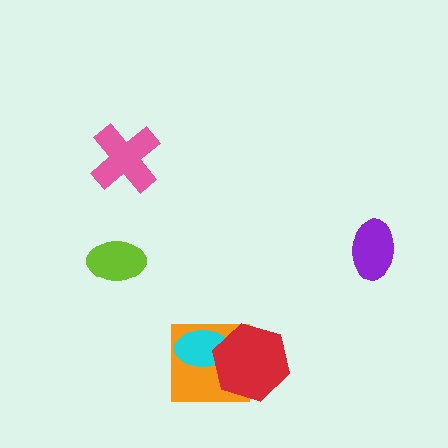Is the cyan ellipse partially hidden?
Yes, it is partially covered by another shape.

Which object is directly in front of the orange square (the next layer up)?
The cyan ellipse is directly in front of the orange square.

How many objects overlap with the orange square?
2 objects overlap with the orange square.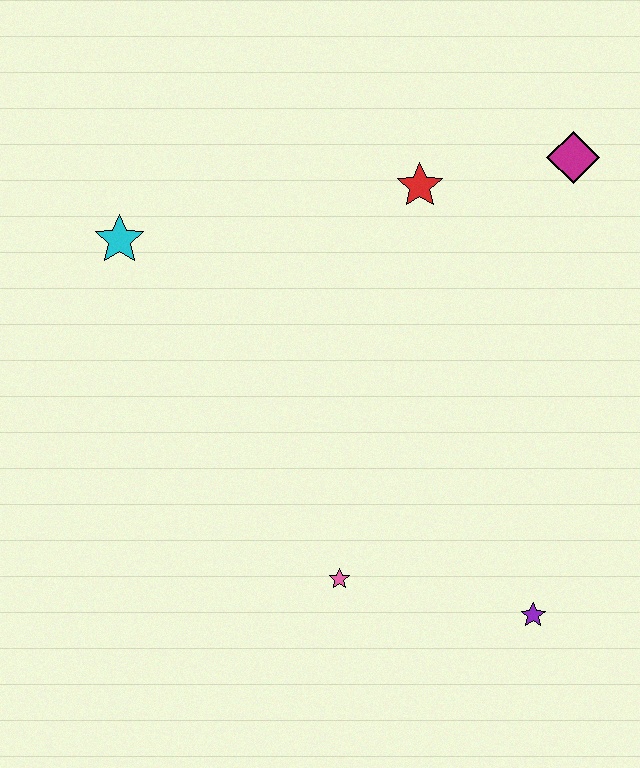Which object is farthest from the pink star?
The magenta diamond is farthest from the pink star.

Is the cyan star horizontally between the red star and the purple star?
No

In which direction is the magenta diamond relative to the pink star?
The magenta diamond is above the pink star.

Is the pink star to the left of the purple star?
Yes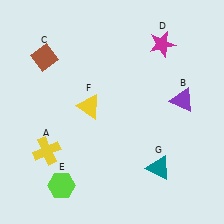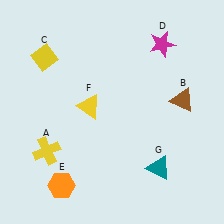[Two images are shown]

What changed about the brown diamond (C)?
In Image 1, C is brown. In Image 2, it changed to yellow.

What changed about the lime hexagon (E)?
In Image 1, E is lime. In Image 2, it changed to orange.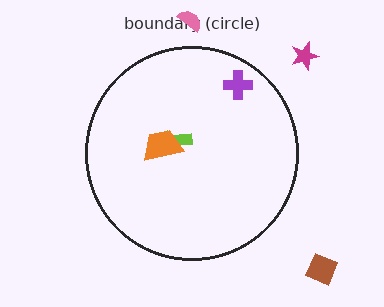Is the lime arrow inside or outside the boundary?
Inside.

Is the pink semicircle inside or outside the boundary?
Outside.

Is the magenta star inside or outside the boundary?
Outside.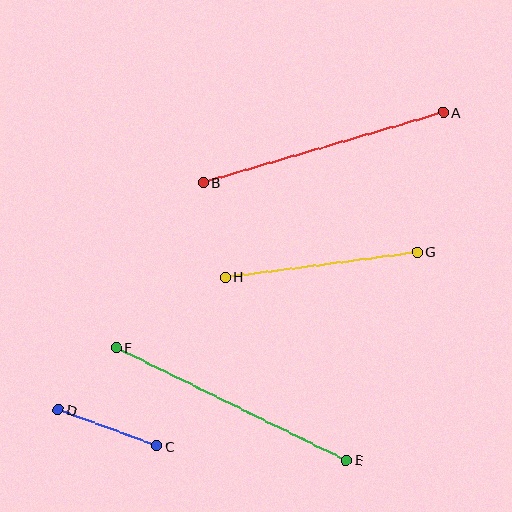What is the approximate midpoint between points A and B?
The midpoint is at approximately (323, 147) pixels.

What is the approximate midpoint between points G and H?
The midpoint is at approximately (321, 265) pixels.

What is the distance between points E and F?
The distance is approximately 256 pixels.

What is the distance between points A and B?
The distance is approximately 250 pixels.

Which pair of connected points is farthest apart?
Points E and F are farthest apart.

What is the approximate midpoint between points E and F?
The midpoint is at approximately (231, 404) pixels.